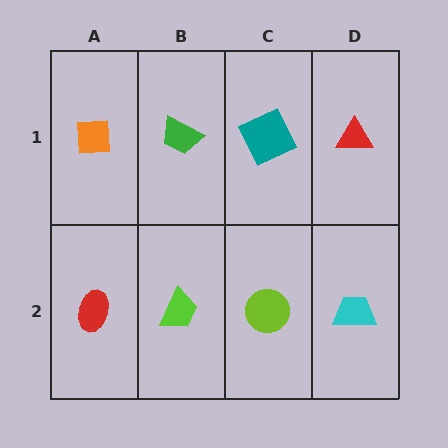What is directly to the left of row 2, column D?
A lime circle.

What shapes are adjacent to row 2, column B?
A green trapezoid (row 1, column B), a red ellipse (row 2, column A), a lime circle (row 2, column C).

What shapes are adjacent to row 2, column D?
A red triangle (row 1, column D), a lime circle (row 2, column C).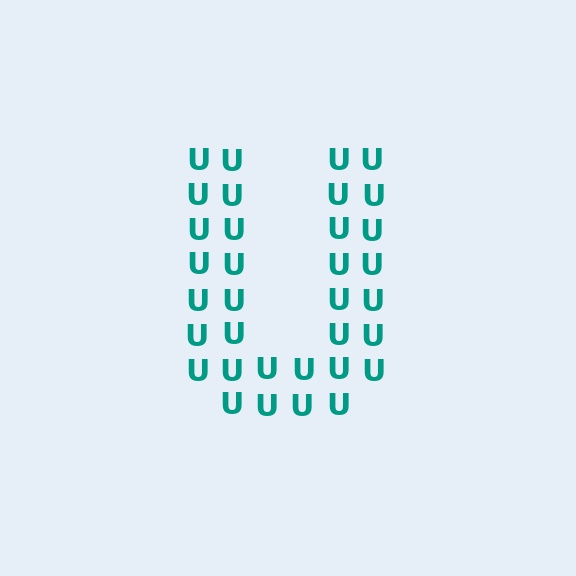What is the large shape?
The large shape is the letter U.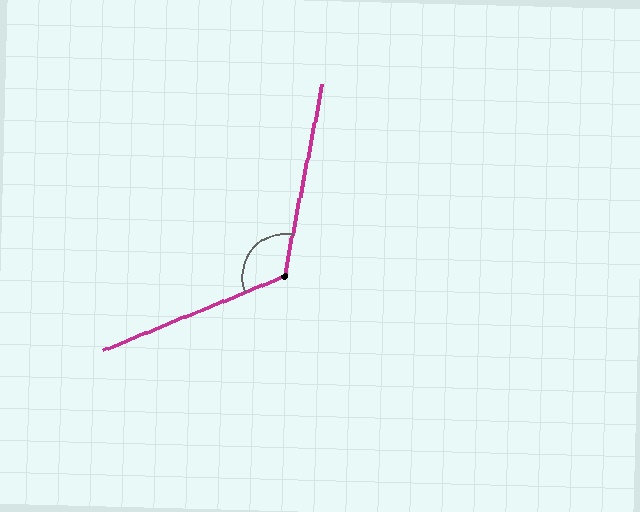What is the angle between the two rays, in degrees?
Approximately 123 degrees.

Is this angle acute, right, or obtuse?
It is obtuse.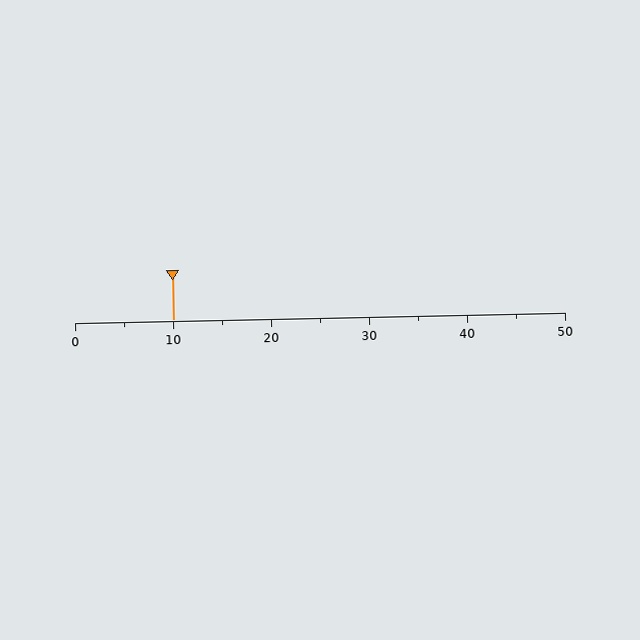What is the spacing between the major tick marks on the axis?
The major ticks are spaced 10 apart.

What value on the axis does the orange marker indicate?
The marker indicates approximately 10.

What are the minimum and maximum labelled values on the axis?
The axis runs from 0 to 50.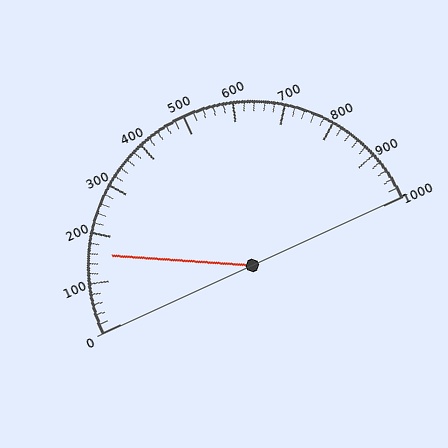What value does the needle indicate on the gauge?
The needle indicates approximately 160.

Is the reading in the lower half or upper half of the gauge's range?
The reading is in the lower half of the range (0 to 1000).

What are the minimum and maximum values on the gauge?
The gauge ranges from 0 to 1000.